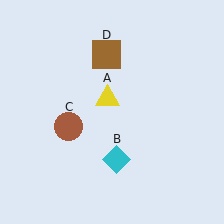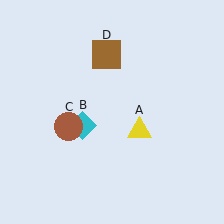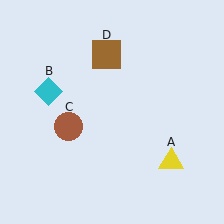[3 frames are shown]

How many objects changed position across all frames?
2 objects changed position: yellow triangle (object A), cyan diamond (object B).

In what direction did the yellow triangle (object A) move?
The yellow triangle (object A) moved down and to the right.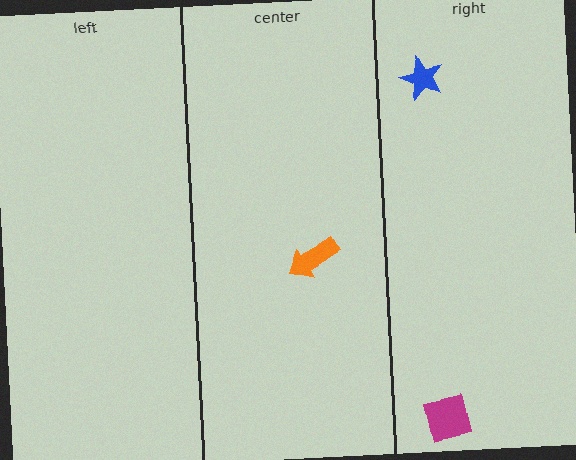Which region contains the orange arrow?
The center region.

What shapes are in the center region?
The orange arrow.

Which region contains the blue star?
The right region.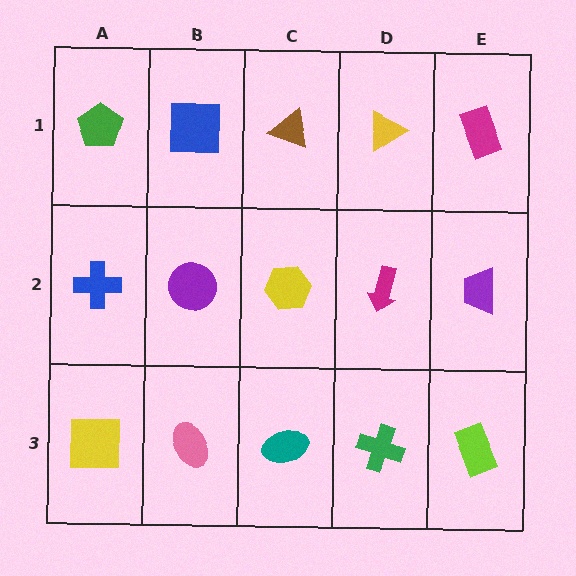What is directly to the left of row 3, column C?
A pink ellipse.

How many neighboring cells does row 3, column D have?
3.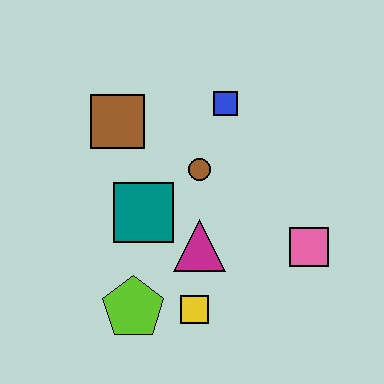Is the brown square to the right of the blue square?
No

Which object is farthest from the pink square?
The brown square is farthest from the pink square.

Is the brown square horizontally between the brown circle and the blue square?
No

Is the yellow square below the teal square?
Yes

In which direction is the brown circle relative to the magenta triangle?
The brown circle is above the magenta triangle.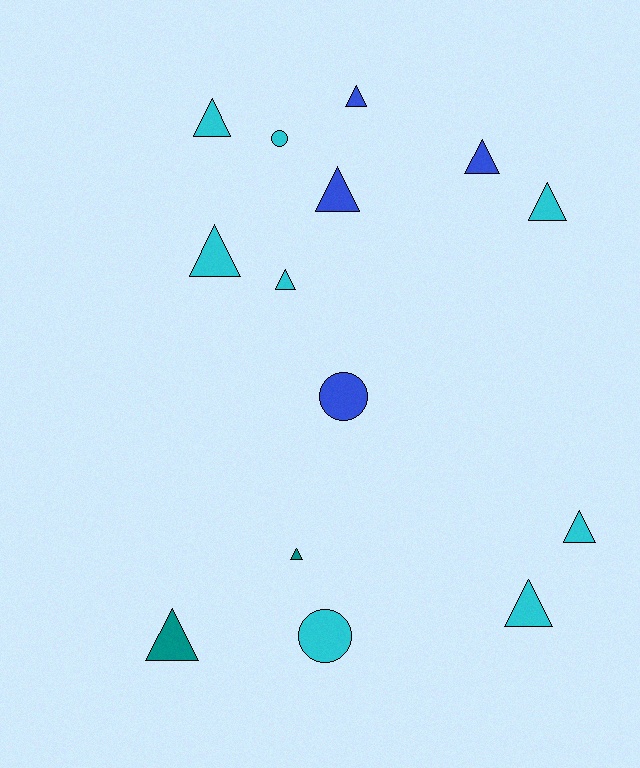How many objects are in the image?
There are 14 objects.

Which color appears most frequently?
Cyan, with 8 objects.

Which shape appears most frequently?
Triangle, with 11 objects.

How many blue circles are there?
There is 1 blue circle.